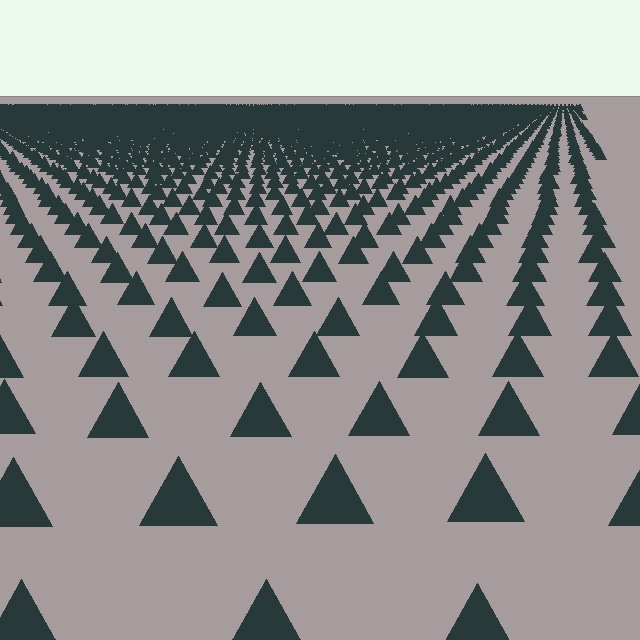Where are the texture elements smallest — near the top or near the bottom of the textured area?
Near the top.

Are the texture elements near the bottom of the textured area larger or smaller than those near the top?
Larger. Near the bottom, elements are closer to the viewer and appear at a bigger on-screen size.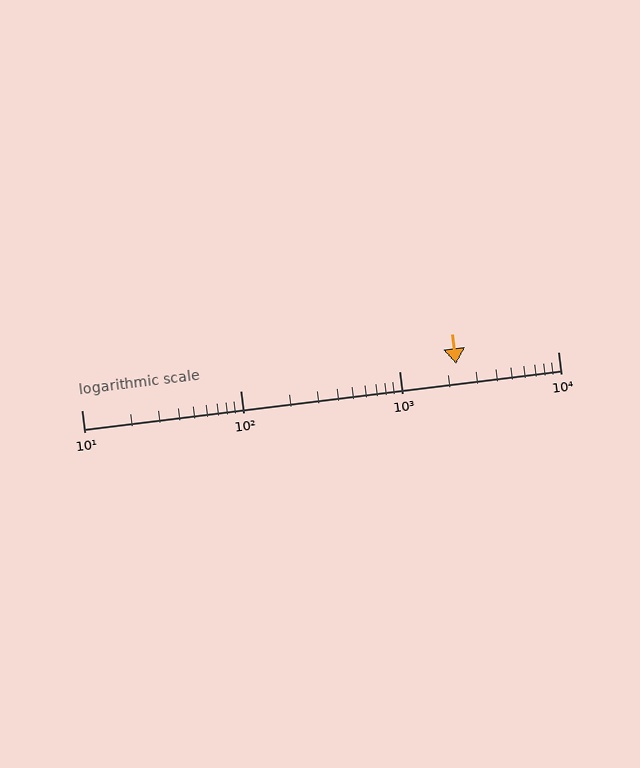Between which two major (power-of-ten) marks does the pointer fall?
The pointer is between 1000 and 10000.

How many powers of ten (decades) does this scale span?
The scale spans 3 decades, from 10 to 10000.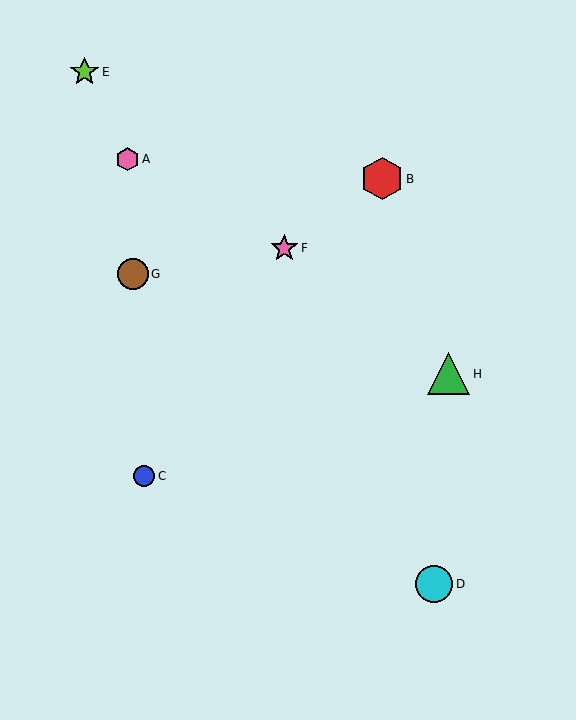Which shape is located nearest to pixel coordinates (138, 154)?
The pink hexagon (labeled A) at (127, 159) is nearest to that location.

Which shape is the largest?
The red hexagon (labeled B) is the largest.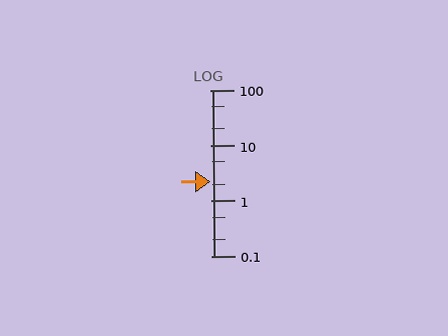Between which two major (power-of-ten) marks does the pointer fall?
The pointer is between 1 and 10.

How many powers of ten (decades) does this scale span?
The scale spans 3 decades, from 0.1 to 100.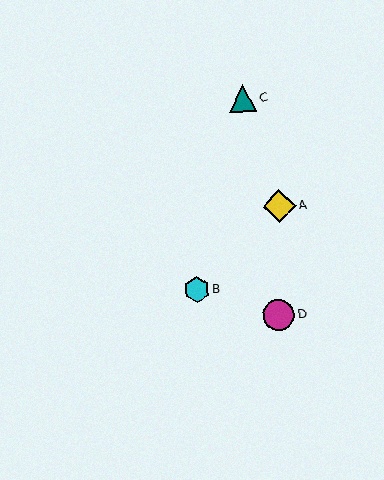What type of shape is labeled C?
Shape C is a teal triangle.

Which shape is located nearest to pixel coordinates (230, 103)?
The teal triangle (labeled C) at (243, 99) is nearest to that location.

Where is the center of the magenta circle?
The center of the magenta circle is at (279, 315).